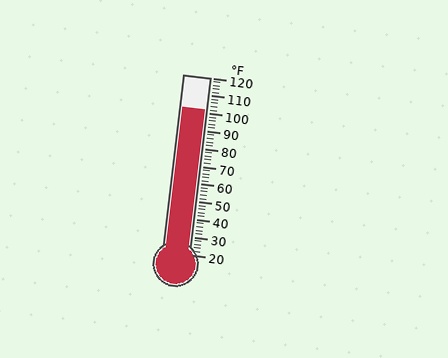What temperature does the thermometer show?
The thermometer shows approximately 102°F.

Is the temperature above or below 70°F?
The temperature is above 70°F.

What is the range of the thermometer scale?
The thermometer scale ranges from 20°F to 120°F.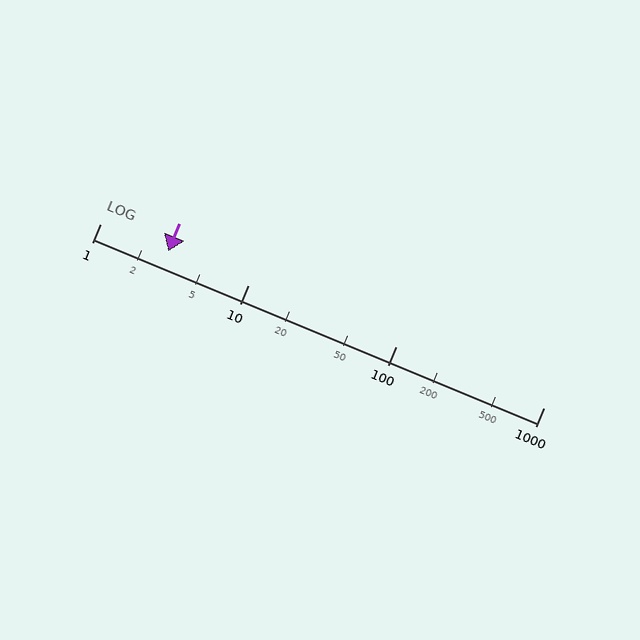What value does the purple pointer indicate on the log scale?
The pointer indicates approximately 2.9.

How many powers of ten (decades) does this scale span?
The scale spans 3 decades, from 1 to 1000.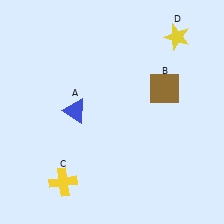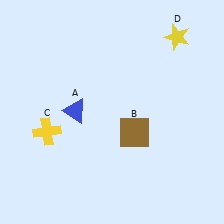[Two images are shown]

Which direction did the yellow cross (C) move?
The yellow cross (C) moved up.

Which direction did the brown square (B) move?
The brown square (B) moved down.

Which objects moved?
The objects that moved are: the brown square (B), the yellow cross (C).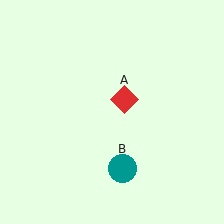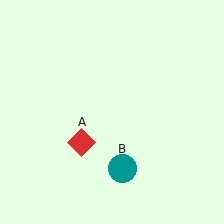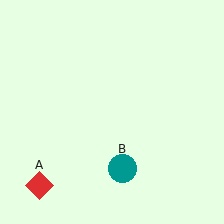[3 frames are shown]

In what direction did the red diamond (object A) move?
The red diamond (object A) moved down and to the left.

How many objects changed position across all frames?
1 object changed position: red diamond (object A).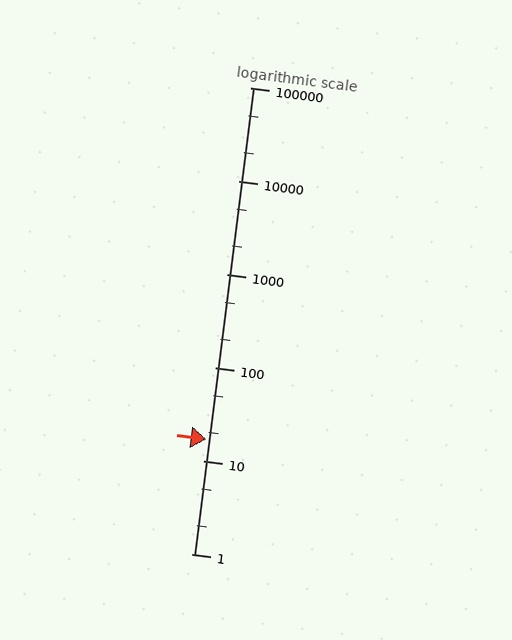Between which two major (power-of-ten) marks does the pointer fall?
The pointer is between 10 and 100.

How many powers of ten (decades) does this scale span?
The scale spans 5 decades, from 1 to 100000.